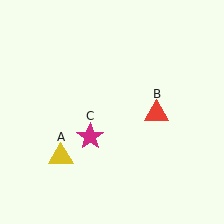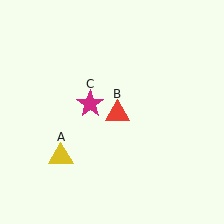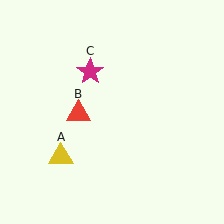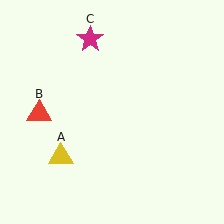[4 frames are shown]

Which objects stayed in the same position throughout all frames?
Yellow triangle (object A) remained stationary.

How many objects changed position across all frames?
2 objects changed position: red triangle (object B), magenta star (object C).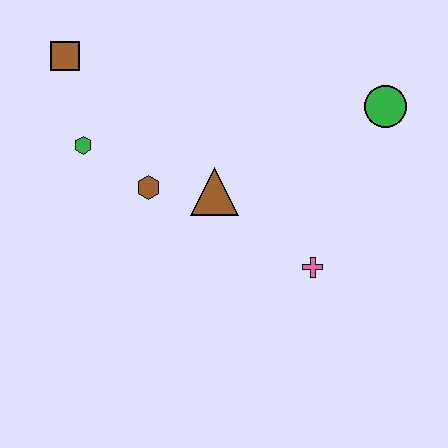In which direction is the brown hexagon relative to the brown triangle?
The brown hexagon is to the left of the brown triangle.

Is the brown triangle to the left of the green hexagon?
No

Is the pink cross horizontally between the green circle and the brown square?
Yes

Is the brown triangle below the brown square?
Yes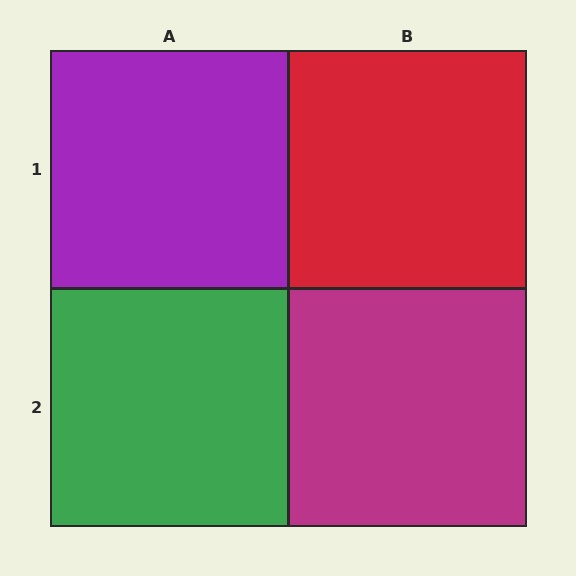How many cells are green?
1 cell is green.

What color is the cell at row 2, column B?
Magenta.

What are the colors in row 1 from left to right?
Purple, red.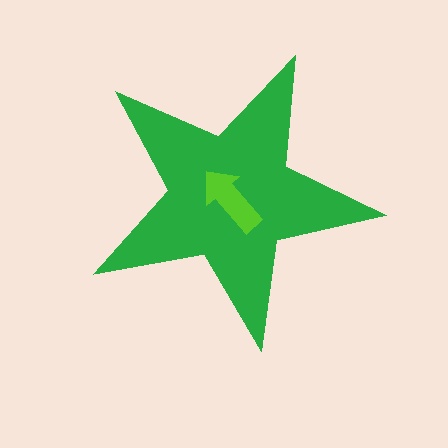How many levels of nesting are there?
2.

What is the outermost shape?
The green star.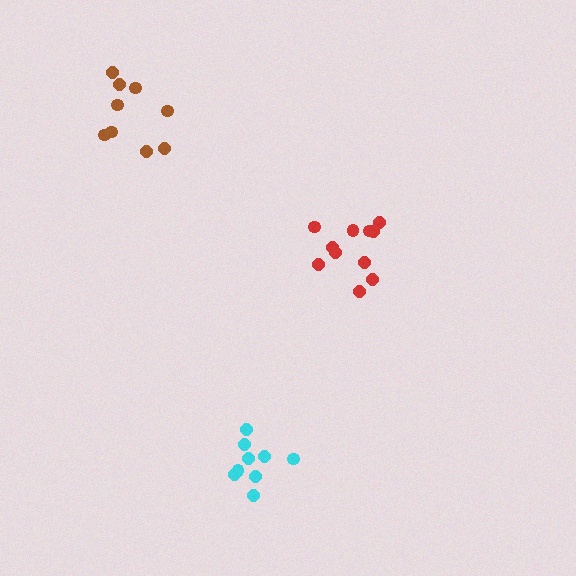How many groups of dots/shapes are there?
There are 3 groups.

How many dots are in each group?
Group 1: 11 dots, Group 2: 9 dots, Group 3: 9 dots (29 total).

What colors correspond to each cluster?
The clusters are colored: red, cyan, brown.